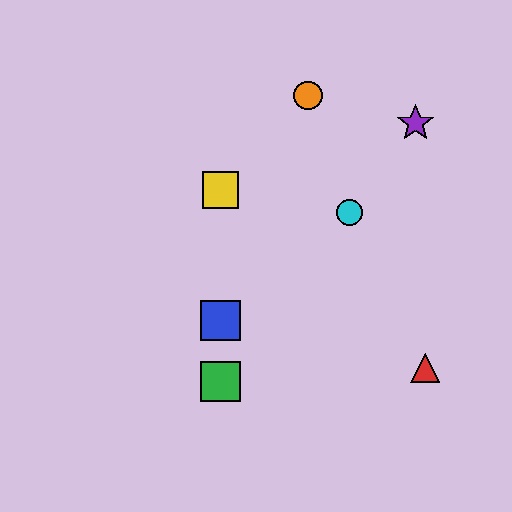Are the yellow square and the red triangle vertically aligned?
No, the yellow square is at x≈221 and the red triangle is at x≈425.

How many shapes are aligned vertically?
3 shapes (the blue square, the green square, the yellow square) are aligned vertically.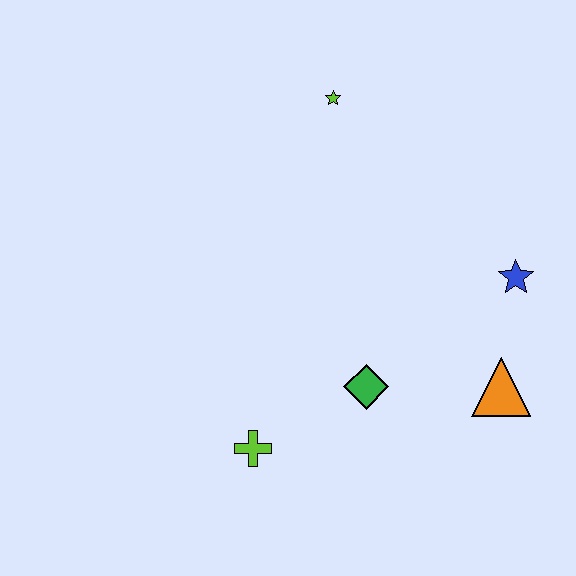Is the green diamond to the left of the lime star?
No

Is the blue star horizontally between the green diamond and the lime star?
No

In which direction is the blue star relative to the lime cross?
The blue star is to the right of the lime cross.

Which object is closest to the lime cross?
The green diamond is closest to the lime cross.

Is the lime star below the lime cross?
No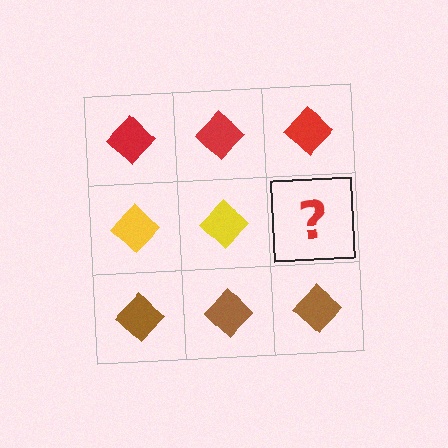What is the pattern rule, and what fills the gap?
The rule is that each row has a consistent color. The gap should be filled with a yellow diamond.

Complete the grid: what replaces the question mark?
The question mark should be replaced with a yellow diamond.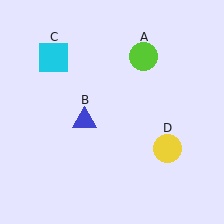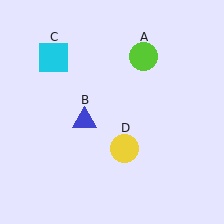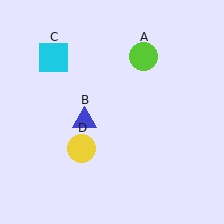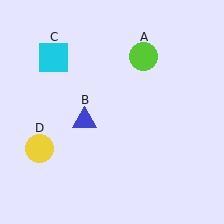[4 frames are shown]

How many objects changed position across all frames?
1 object changed position: yellow circle (object D).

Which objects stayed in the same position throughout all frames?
Lime circle (object A) and blue triangle (object B) and cyan square (object C) remained stationary.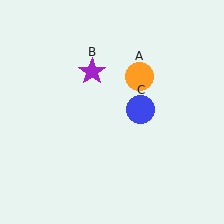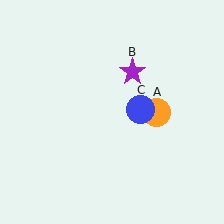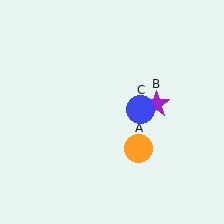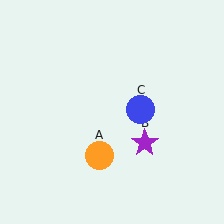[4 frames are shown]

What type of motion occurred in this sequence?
The orange circle (object A), purple star (object B) rotated clockwise around the center of the scene.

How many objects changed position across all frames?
2 objects changed position: orange circle (object A), purple star (object B).